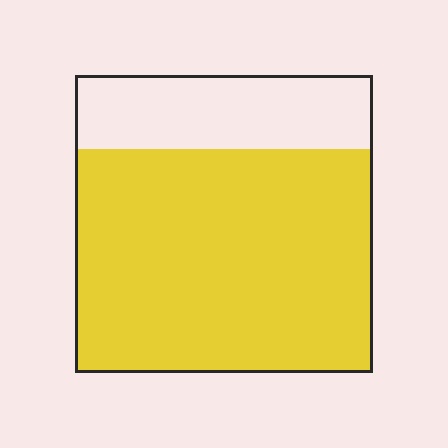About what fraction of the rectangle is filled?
About three quarters (3/4).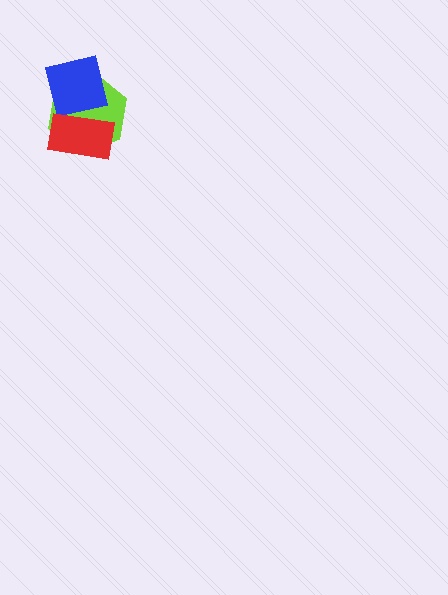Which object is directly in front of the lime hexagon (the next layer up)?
The blue square is directly in front of the lime hexagon.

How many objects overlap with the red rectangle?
2 objects overlap with the red rectangle.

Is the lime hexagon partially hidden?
Yes, it is partially covered by another shape.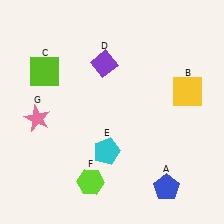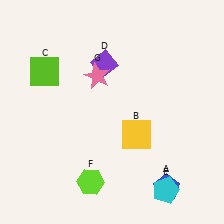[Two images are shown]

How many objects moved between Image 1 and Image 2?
3 objects moved between the two images.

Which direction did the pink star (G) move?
The pink star (G) moved right.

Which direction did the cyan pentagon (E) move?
The cyan pentagon (E) moved right.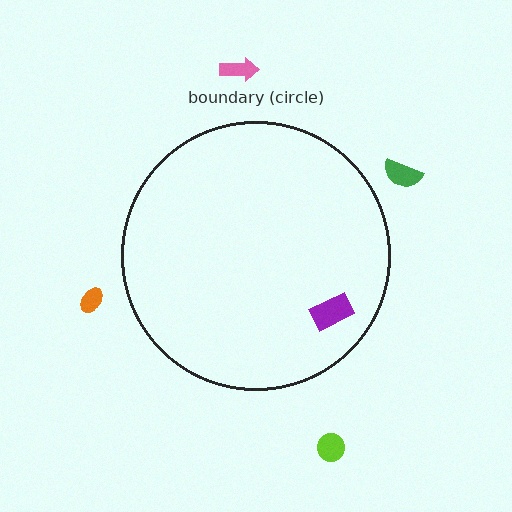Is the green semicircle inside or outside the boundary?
Outside.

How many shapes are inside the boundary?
1 inside, 4 outside.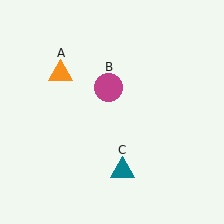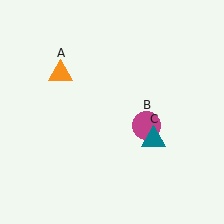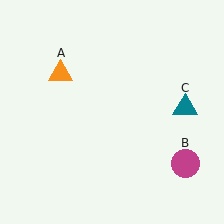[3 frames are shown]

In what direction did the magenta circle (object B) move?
The magenta circle (object B) moved down and to the right.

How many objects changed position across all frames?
2 objects changed position: magenta circle (object B), teal triangle (object C).